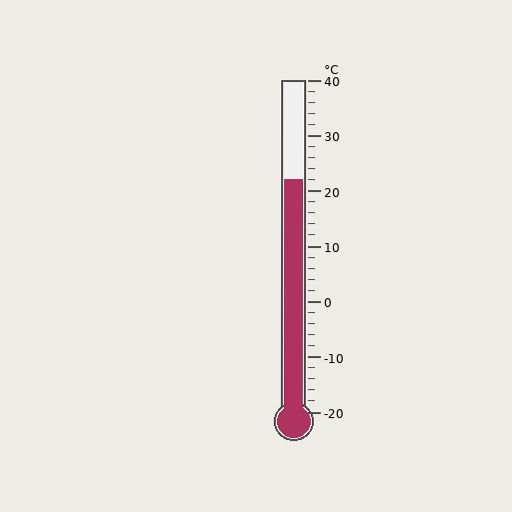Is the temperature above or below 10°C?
The temperature is above 10°C.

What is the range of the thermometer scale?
The thermometer scale ranges from -20°C to 40°C.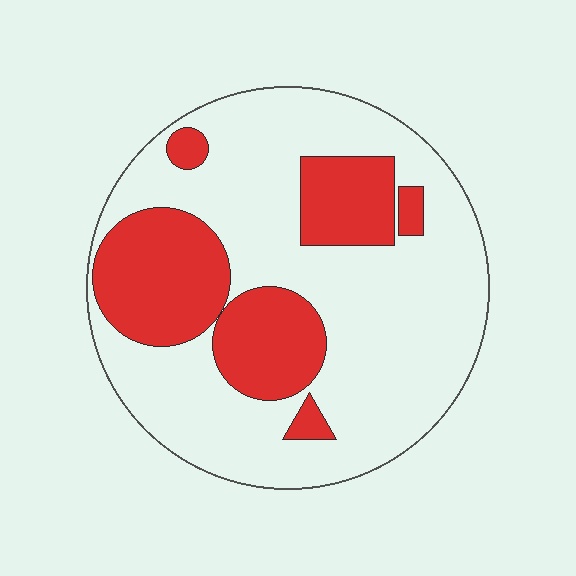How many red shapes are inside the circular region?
6.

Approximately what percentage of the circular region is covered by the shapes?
Approximately 30%.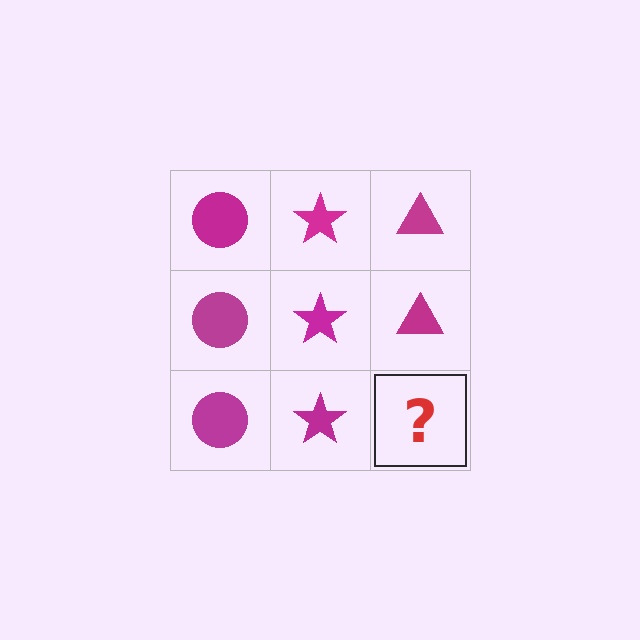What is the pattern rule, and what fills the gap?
The rule is that each column has a consistent shape. The gap should be filled with a magenta triangle.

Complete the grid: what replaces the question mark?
The question mark should be replaced with a magenta triangle.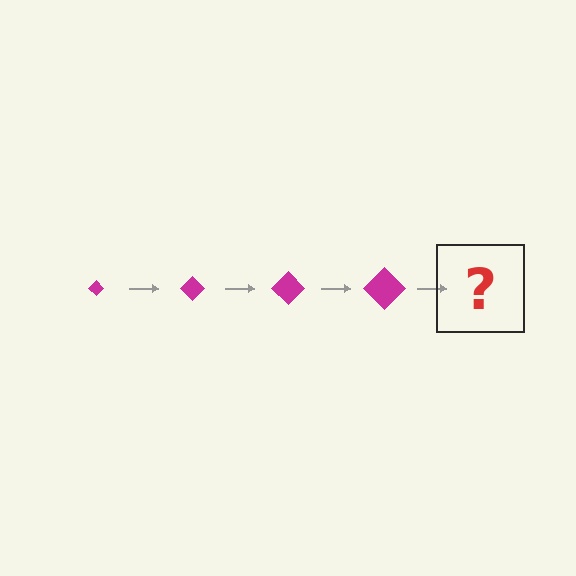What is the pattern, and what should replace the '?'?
The pattern is that the diamond gets progressively larger each step. The '?' should be a magenta diamond, larger than the previous one.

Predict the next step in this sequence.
The next step is a magenta diamond, larger than the previous one.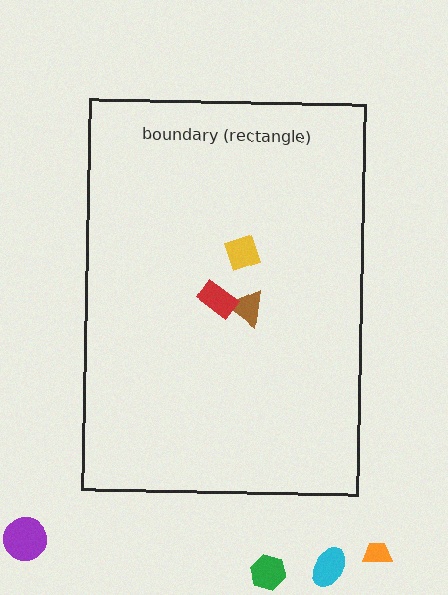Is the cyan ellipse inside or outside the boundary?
Outside.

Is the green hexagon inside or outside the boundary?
Outside.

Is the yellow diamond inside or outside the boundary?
Inside.